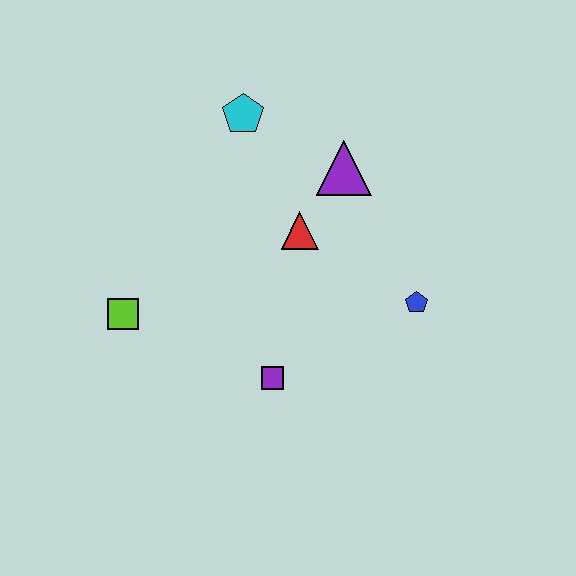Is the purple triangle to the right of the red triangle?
Yes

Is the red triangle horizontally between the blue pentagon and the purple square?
Yes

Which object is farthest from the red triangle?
The lime square is farthest from the red triangle.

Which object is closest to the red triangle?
The purple triangle is closest to the red triangle.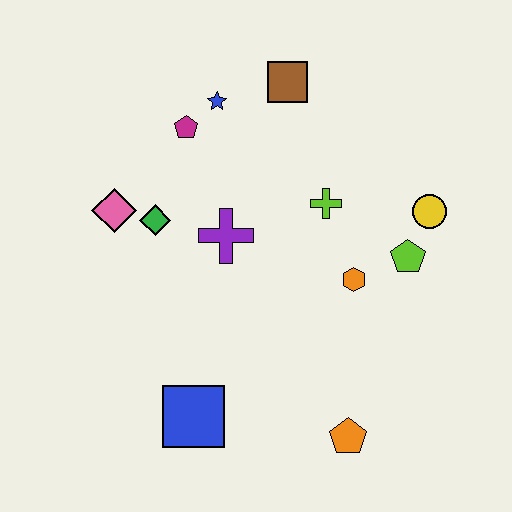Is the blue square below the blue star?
Yes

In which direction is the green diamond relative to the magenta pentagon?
The green diamond is below the magenta pentagon.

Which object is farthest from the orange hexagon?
The pink diamond is farthest from the orange hexagon.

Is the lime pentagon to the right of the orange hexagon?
Yes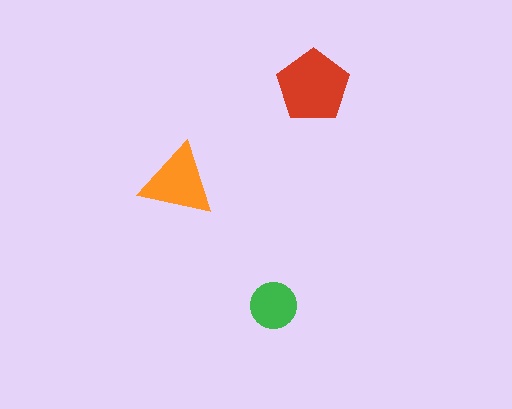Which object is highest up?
The red pentagon is topmost.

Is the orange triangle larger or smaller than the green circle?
Larger.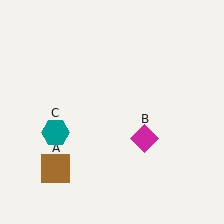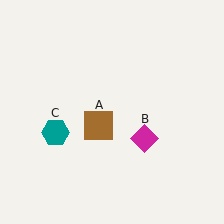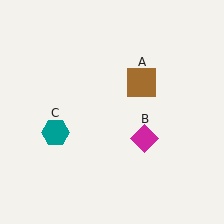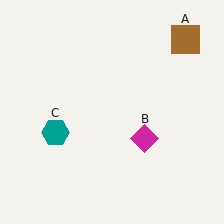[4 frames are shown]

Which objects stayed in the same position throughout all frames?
Magenta diamond (object B) and teal hexagon (object C) remained stationary.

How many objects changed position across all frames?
1 object changed position: brown square (object A).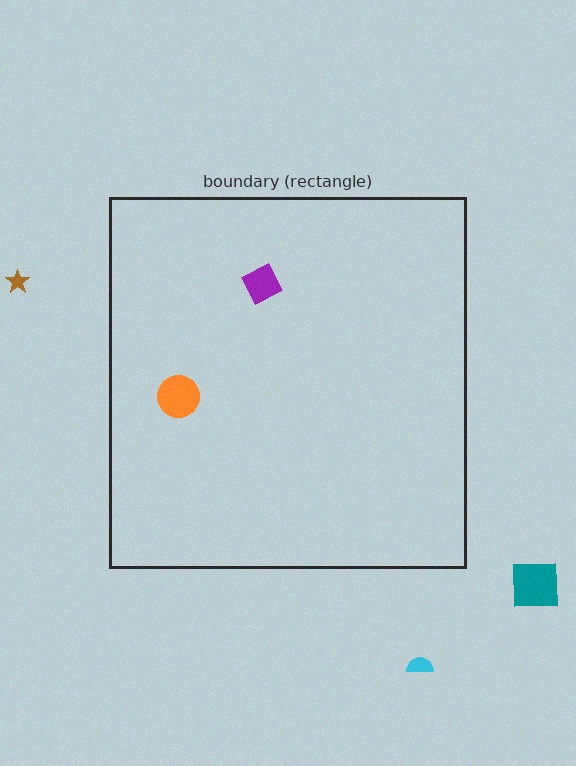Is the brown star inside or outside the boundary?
Outside.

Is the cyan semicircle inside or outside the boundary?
Outside.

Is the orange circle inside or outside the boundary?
Inside.